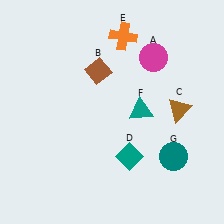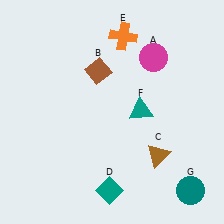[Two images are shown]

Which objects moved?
The objects that moved are: the brown triangle (C), the teal diamond (D), the teal circle (G).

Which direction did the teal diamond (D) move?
The teal diamond (D) moved down.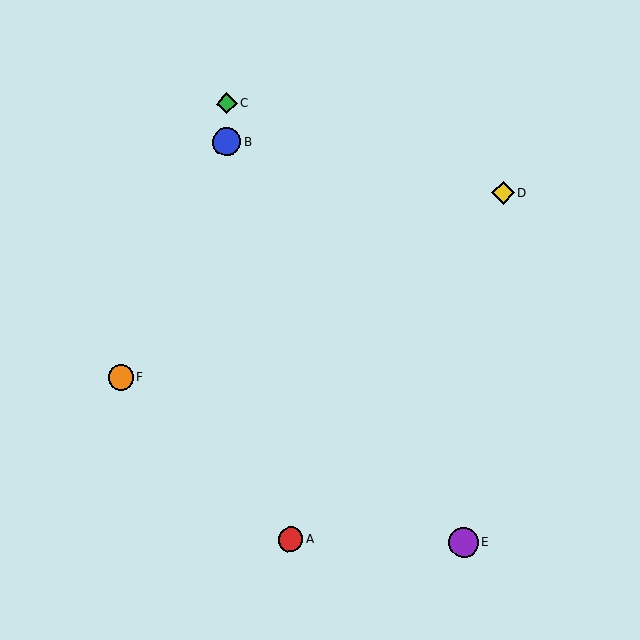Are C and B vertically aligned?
Yes, both are at x≈226.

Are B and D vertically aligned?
No, B is at x≈227 and D is at x≈503.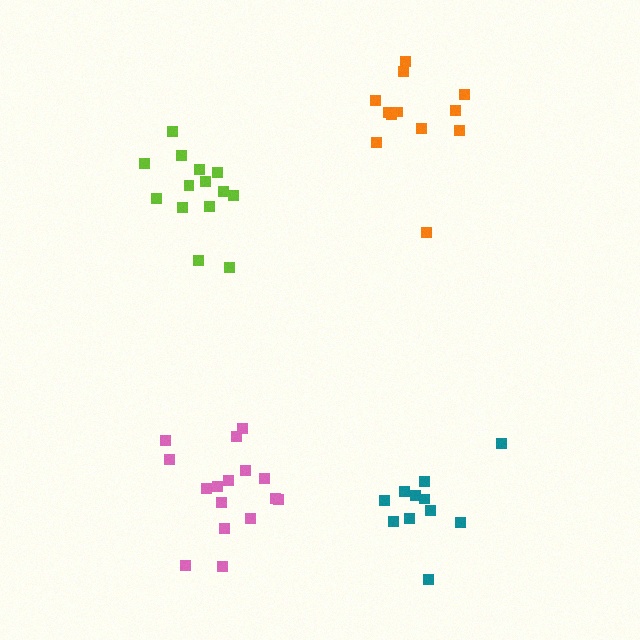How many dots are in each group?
Group 1: 16 dots, Group 2: 12 dots, Group 3: 14 dots, Group 4: 11 dots (53 total).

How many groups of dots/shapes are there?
There are 4 groups.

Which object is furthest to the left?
The lime cluster is leftmost.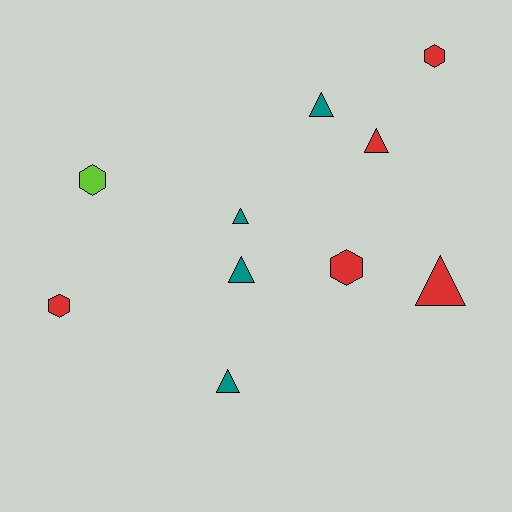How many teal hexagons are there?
There are no teal hexagons.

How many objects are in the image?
There are 10 objects.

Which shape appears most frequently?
Triangle, with 6 objects.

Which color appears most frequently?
Red, with 5 objects.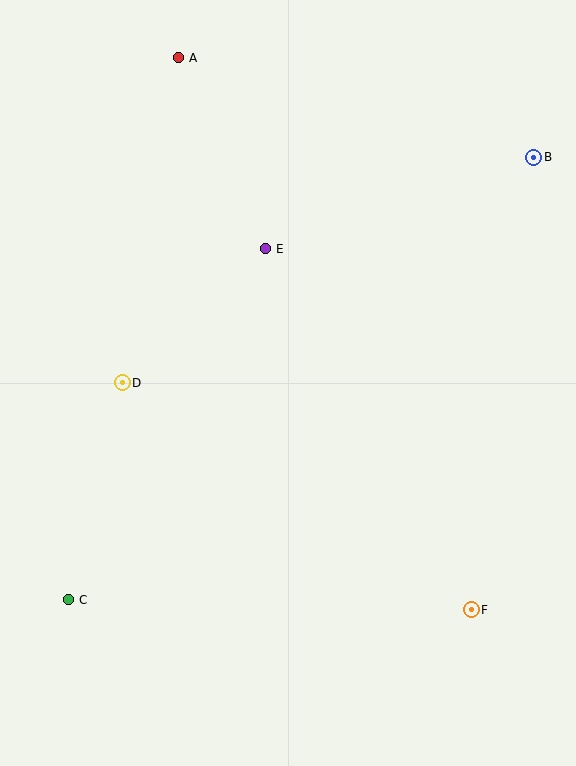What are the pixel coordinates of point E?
Point E is at (266, 249).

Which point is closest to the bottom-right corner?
Point F is closest to the bottom-right corner.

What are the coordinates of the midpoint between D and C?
The midpoint between D and C is at (96, 491).